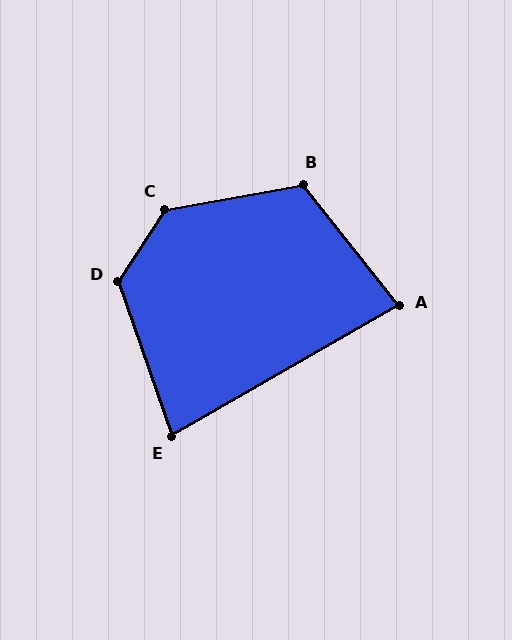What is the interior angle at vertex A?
Approximately 82 degrees (acute).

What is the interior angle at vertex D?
Approximately 128 degrees (obtuse).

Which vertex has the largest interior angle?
C, at approximately 133 degrees.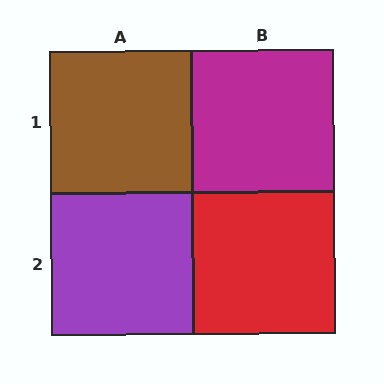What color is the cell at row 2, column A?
Purple.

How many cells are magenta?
1 cell is magenta.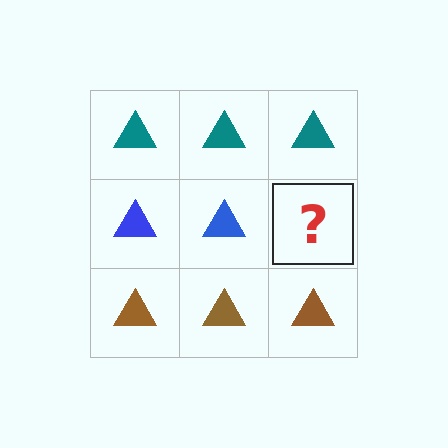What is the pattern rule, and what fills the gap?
The rule is that each row has a consistent color. The gap should be filled with a blue triangle.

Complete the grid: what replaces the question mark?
The question mark should be replaced with a blue triangle.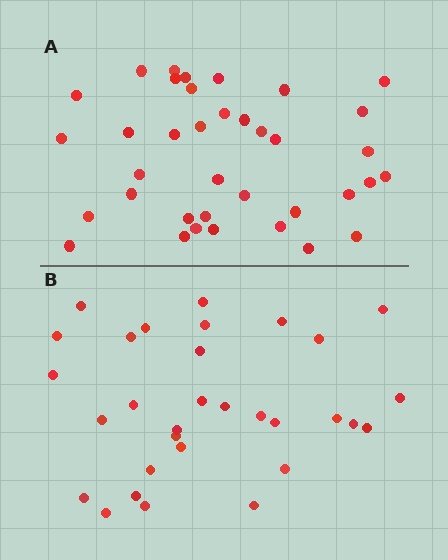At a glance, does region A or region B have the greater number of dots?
Region A (the top region) has more dots.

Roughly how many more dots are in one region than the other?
Region A has about 6 more dots than region B.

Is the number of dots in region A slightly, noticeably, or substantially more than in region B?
Region A has only slightly more — the two regions are fairly close. The ratio is roughly 1.2 to 1.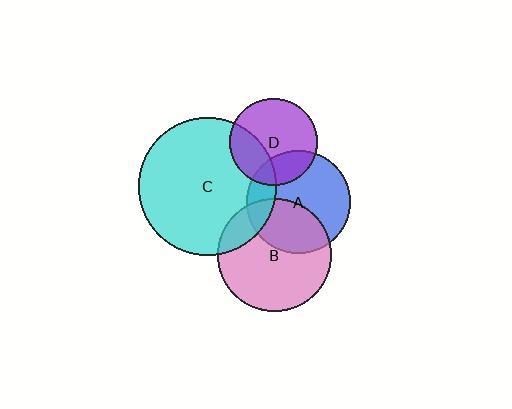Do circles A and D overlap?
Yes.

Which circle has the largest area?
Circle C (cyan).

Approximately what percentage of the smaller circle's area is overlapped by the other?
Approximately 25%.